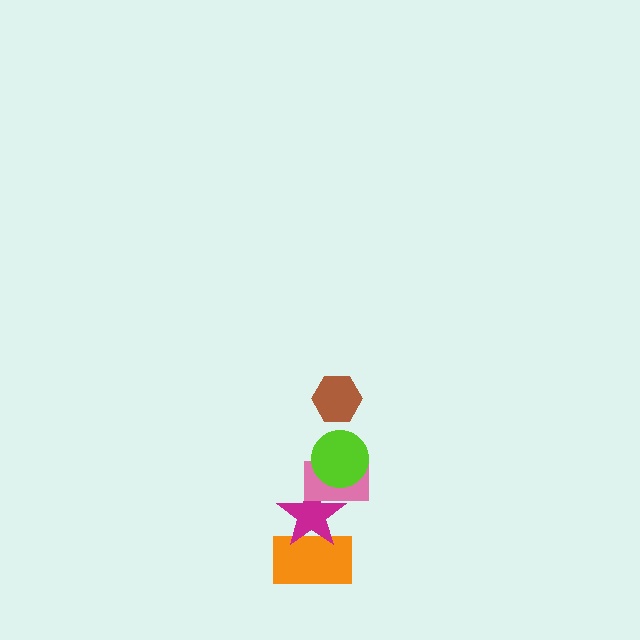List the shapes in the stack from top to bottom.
From top to bottom: the brown hexagon, the lime circle, the pink rectangle, the magenta star, the orange rectangle.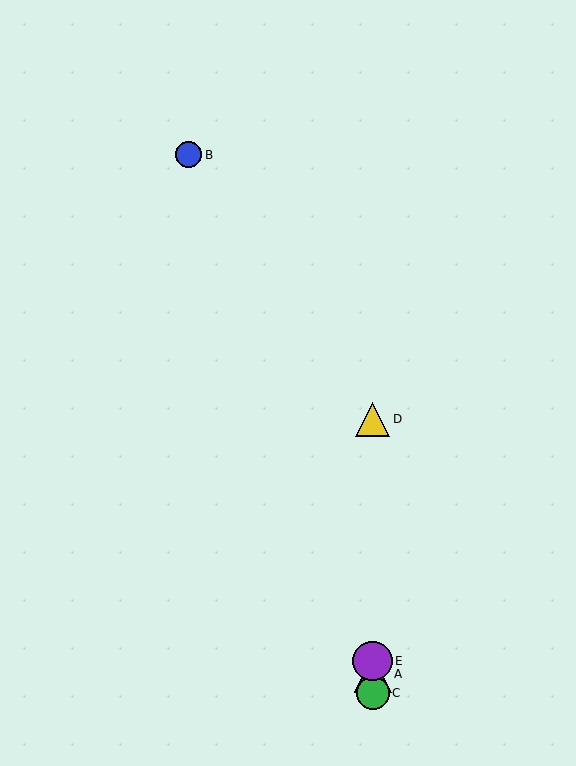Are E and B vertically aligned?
No, E is at x≈373 and B is at x≈189.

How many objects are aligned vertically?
4 objects (A, C, D, E) are aligned vertically.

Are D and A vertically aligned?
Yes, both are at x≈373.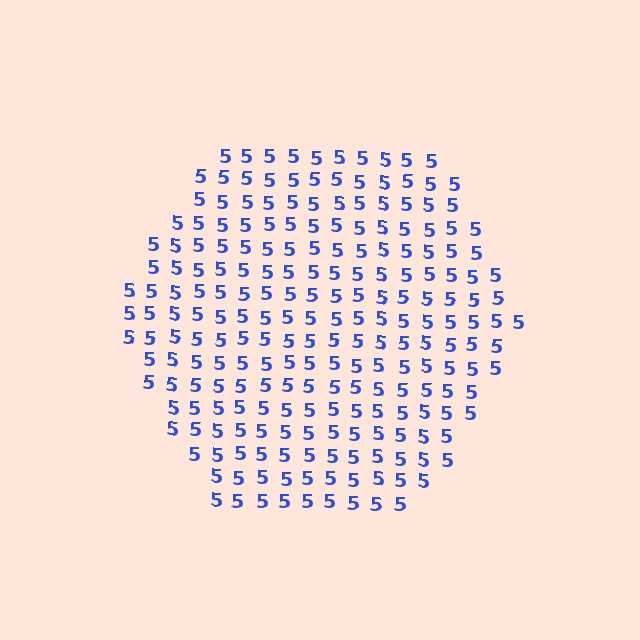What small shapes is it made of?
It is made of small digit 5's.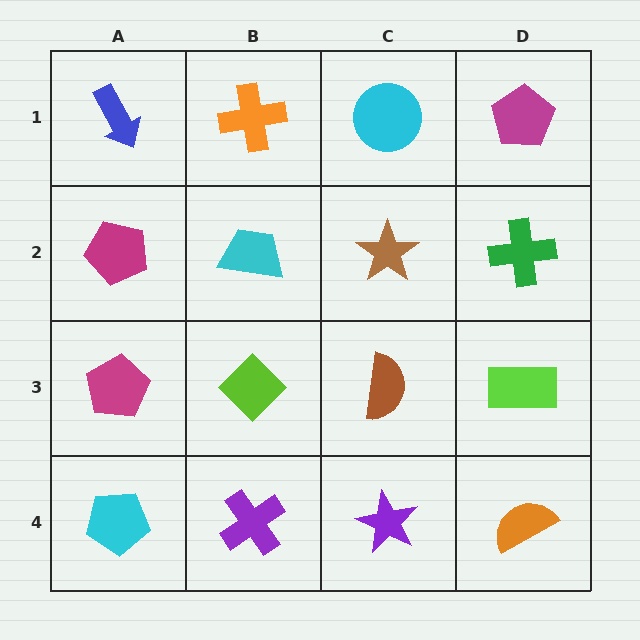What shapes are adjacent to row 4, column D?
A lime rectangle (row 3, column D), a purple star (row 4, column C).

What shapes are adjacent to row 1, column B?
A cyan trapezoid (row 2, column B), a blue arrow (row 1, column A), a cyan circle (row 1, column C).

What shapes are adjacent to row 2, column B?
An orange cross (row 1, column B), a lime diamond (row 3, column B), a magenta pentagon (row 2, column A), a brown star (row 2, column C).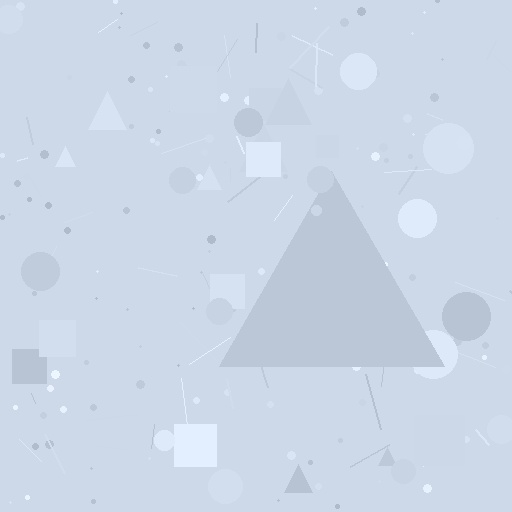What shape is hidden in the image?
A triangle is hidden in the image.